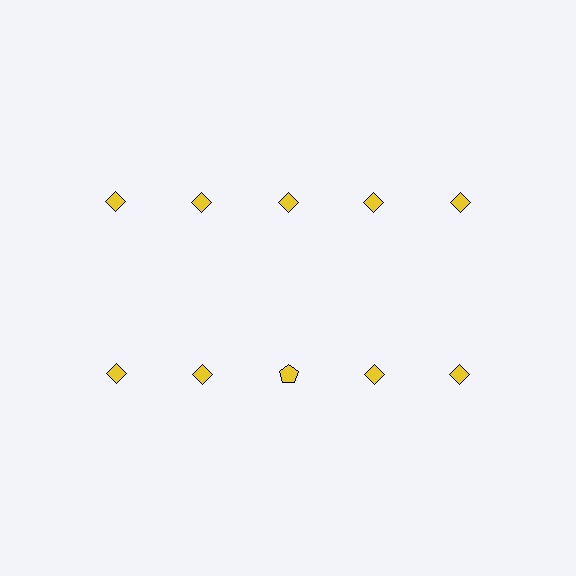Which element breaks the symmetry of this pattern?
The yellow pentagon in the second row, center column breaks the symmetry. All other shapes are yellow diamonds.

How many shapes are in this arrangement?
There are 10 shapes arranged in a grid pattern.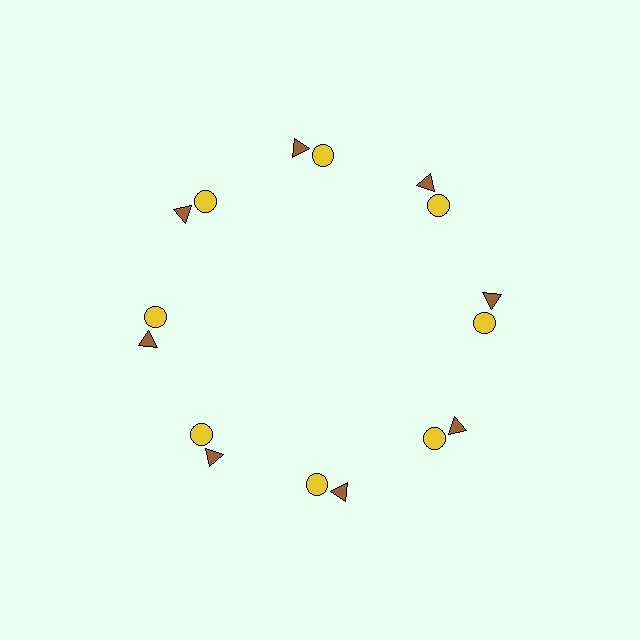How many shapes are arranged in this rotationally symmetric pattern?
There are 16 shapes, arranged in 8 groups of 2.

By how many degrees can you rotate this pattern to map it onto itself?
The pattern maps onto itself every 45 degrees of rotation.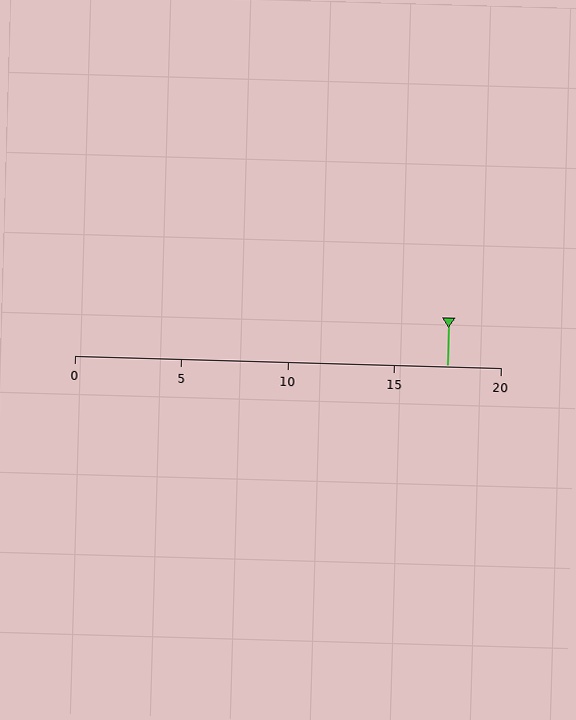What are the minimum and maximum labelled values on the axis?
The axis runs from 0 to 20.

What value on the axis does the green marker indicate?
The marker indicates approximately 17.5.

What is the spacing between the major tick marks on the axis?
The major ticks are spaced 5 apart.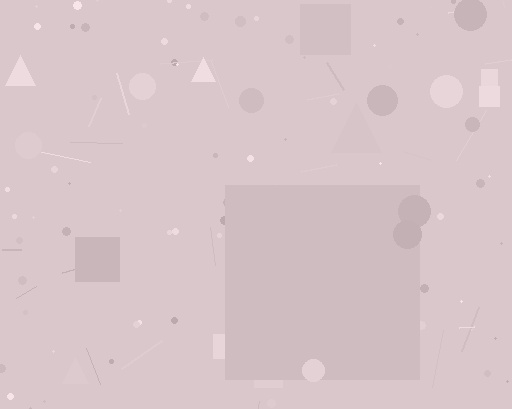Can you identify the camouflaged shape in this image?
The camouflaged shape is a square.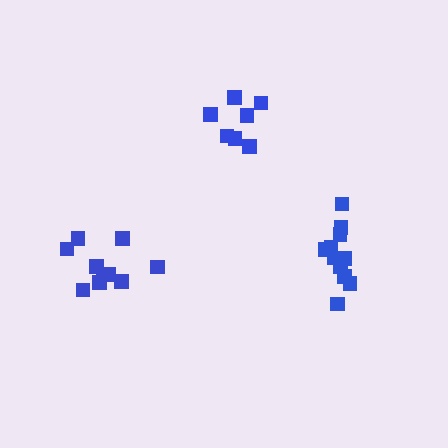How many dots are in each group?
Group 1: 7 dots, Group 2: 11 dots, Group 3: 10 dots (28 total).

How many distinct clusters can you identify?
There are 3 distinct clusters.